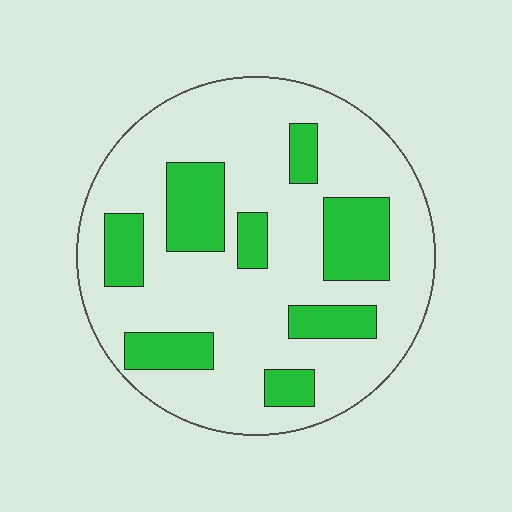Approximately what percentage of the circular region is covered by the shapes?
Approximately 25%.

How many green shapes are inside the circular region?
8.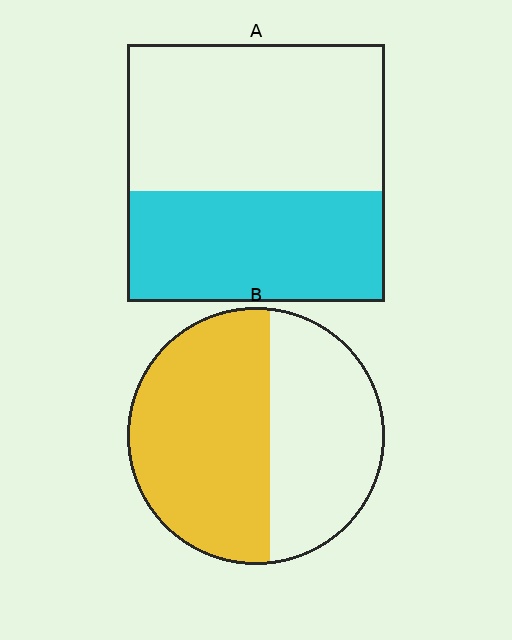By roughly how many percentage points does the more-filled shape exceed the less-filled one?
By roughly 15 percentage points (B over A).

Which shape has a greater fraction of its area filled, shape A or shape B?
Shape B.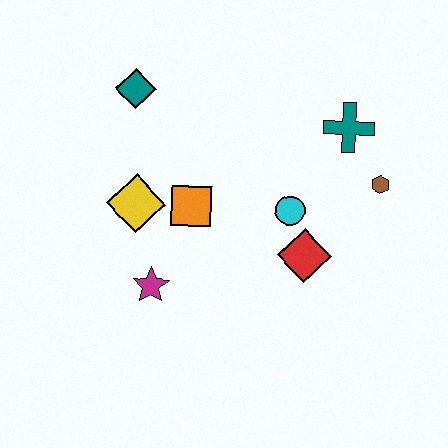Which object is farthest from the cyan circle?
The teal diamond is farthest from the cyan circle.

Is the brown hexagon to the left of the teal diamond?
No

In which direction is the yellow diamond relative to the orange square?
The yellow diamond is to the left of the orange square.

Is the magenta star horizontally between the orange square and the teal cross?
No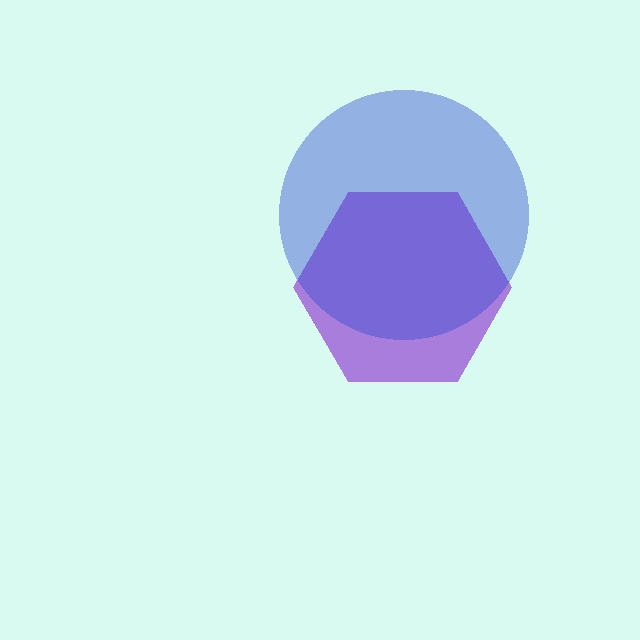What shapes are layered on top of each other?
The layered shapes are: a purple hexagon, a blue circle.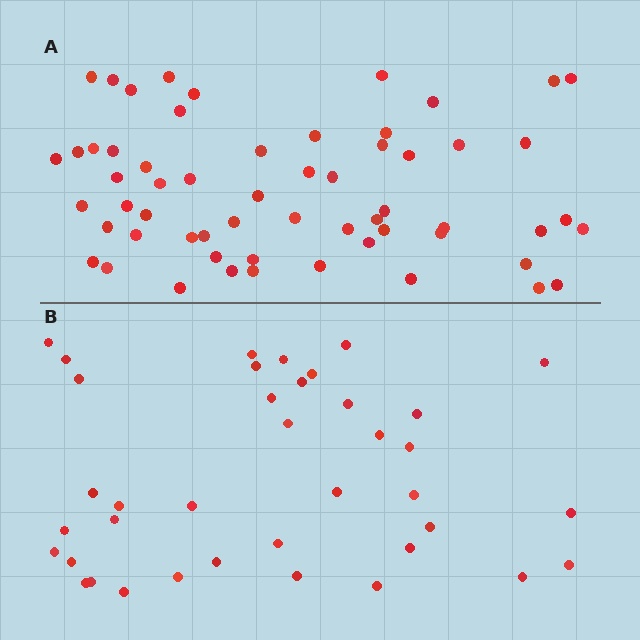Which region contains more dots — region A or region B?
Region A (the top region) has more dots.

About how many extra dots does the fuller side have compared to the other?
Region A has approximately 20 more dots than region B.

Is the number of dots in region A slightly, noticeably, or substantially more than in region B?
Region A has substantially more. The ratio is roughly 1.6 to 1.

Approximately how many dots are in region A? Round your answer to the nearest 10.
About 60 dots. (The exact count is 59, which rounds to 60.)